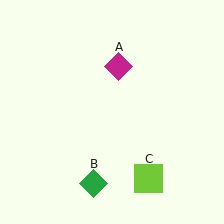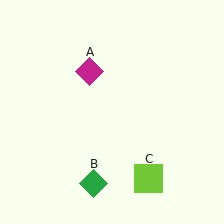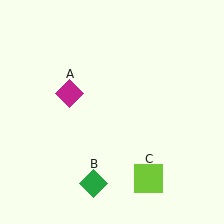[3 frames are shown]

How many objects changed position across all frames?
1 object changed position: magenta diamond (object A).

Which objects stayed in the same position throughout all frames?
Green diamond (object B) and lime square (object C) remained stationary.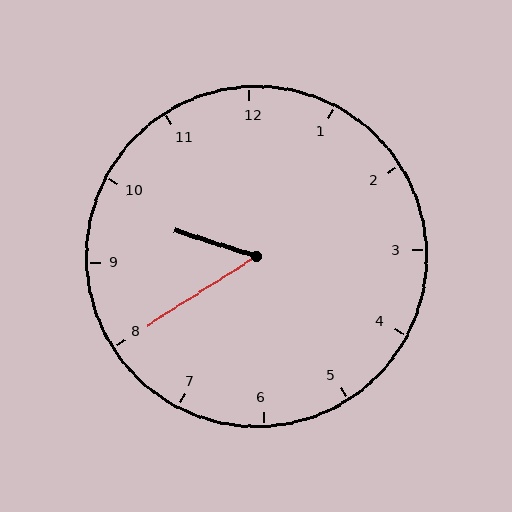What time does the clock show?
9:40.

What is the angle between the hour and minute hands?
Approximately 50 degrees.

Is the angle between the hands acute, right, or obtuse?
It is acute.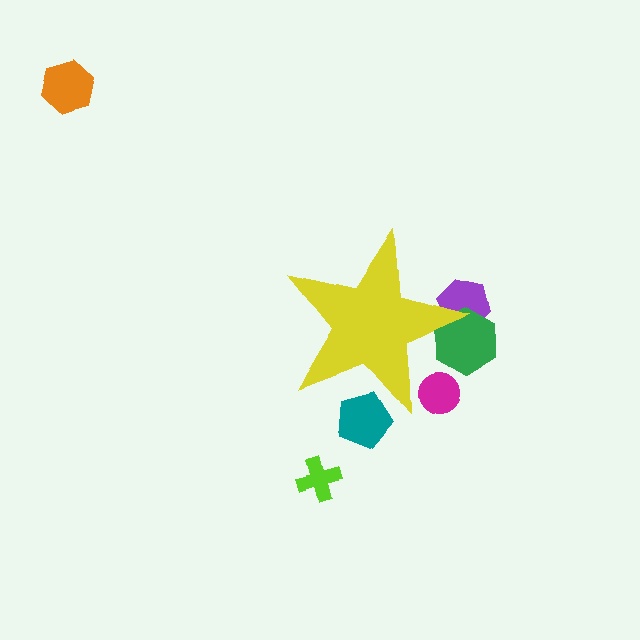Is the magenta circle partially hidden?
Yes, the magenta circle is partially hidden behind the yellow star.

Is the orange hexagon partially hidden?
No, the orange hexagon is fully visible.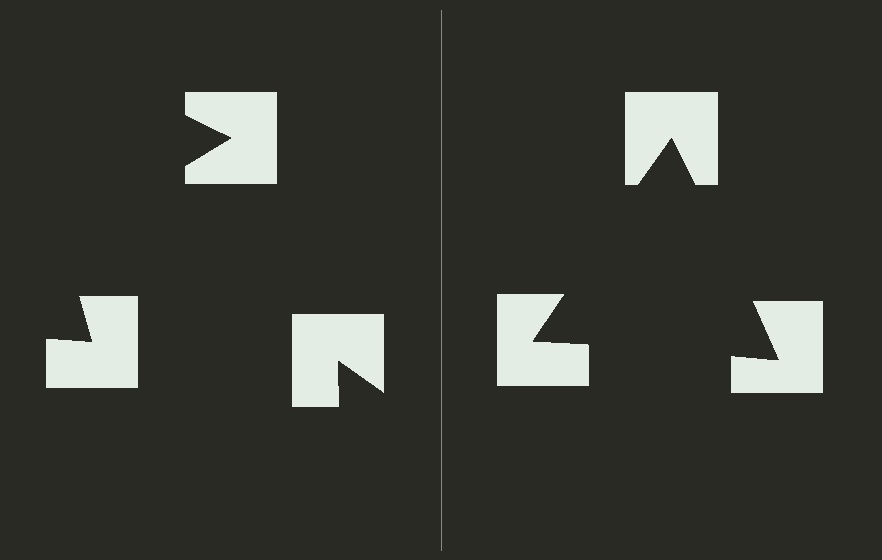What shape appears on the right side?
An illusory triangle.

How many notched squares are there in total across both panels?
6 — 3 on each side.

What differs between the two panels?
The notched squares are positioned identically on both sides; only the wedge orientations differ. On the right they align to a triangle; on the left they are misaligned.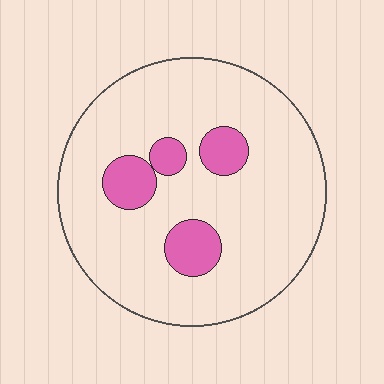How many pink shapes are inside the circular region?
4.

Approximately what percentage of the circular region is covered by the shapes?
Approximately 15%.